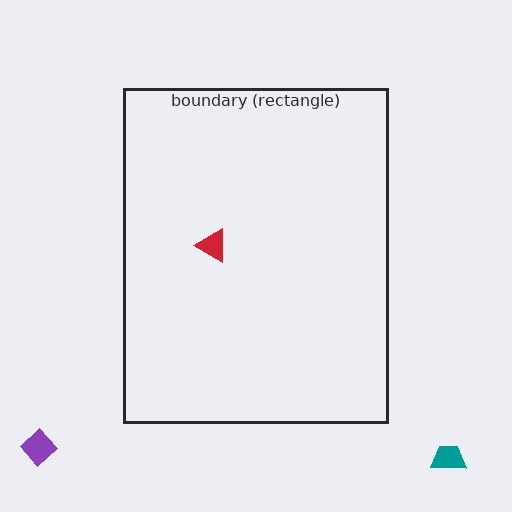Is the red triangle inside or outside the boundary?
Inside.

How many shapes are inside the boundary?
1 inside, 2 outside.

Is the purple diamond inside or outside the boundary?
Outside.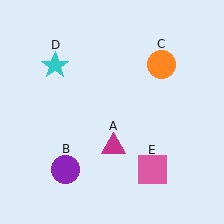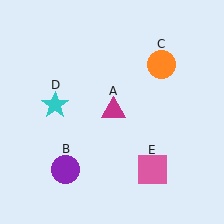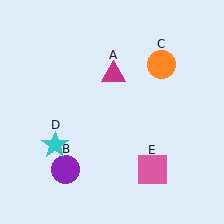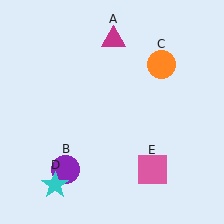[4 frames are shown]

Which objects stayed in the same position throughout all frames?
Purple circle (object B) and orange circle (object C) and pink square (object E) remained stationary.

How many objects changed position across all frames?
2 objects changed position: magenta triangle (object A), cyan star (object D).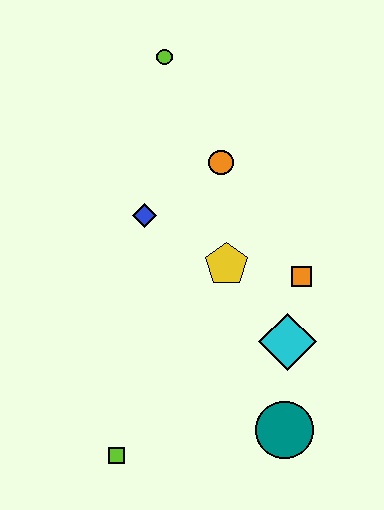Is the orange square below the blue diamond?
Yes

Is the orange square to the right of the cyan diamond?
Yes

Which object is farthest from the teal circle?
The lime circle is farthest from the teal circle.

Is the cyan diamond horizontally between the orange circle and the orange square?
Yes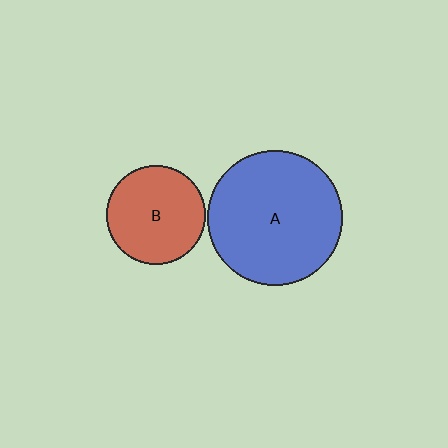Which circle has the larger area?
Circle A (blue).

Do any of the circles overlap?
No, none of the circles overlap.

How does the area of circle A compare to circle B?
Approximately 1.9 times.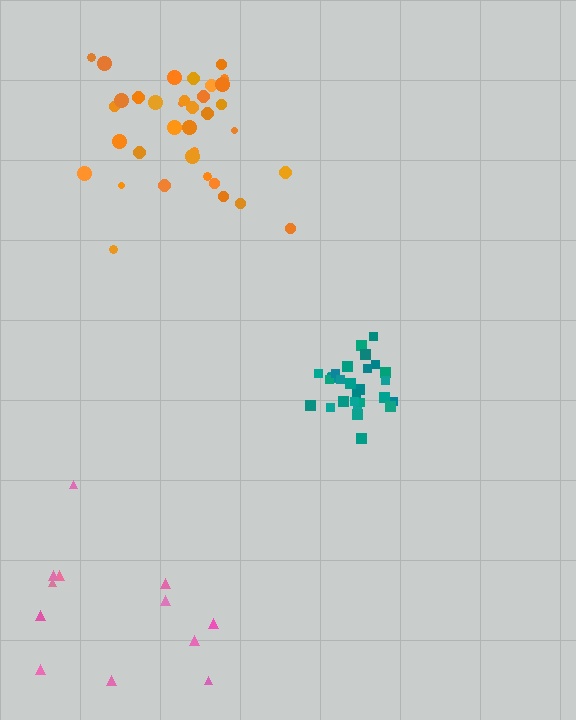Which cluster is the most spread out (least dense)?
Pink.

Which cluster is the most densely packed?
Teal.